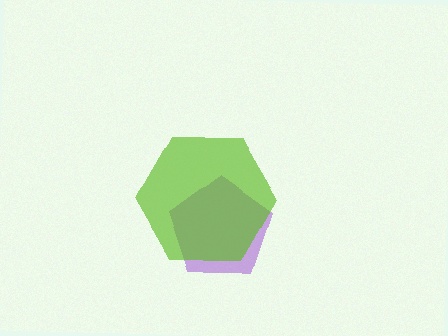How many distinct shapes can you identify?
There are 2 distinct shapes: a purple pentagon, a lime hexagon.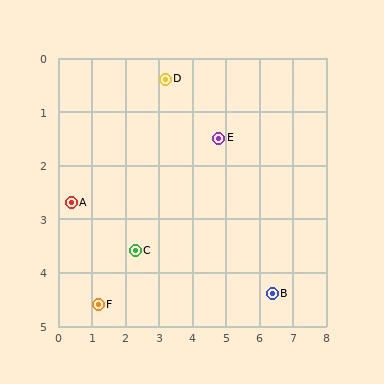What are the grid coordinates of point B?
Point B is at approximately (6.4, 4.4).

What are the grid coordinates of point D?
Point D is at approximately (3.2, 0.4).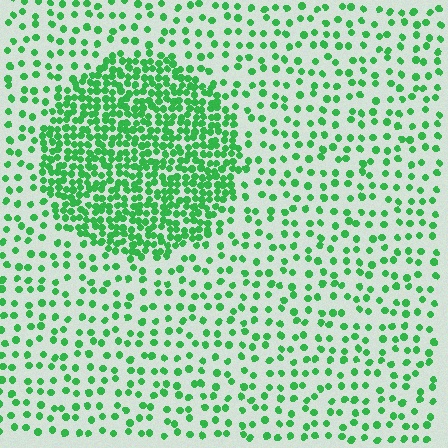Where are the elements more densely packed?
The elements are more densely packed inside the circle boundary.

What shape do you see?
I see a circle.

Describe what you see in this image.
The image contains small green elements arranged at two different densities. A circle-shaped region is visible where the elements are more densely packed than the surrounding area.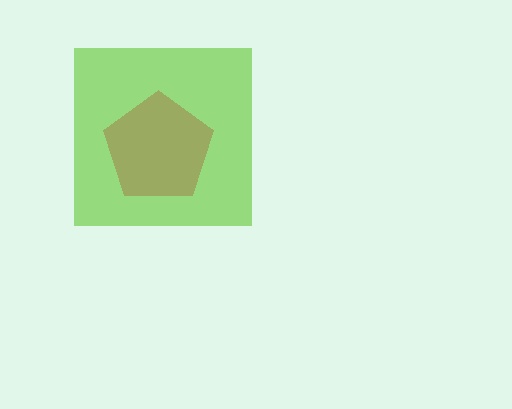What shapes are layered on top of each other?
The layered shapes are: a lime square, a brown pentagon.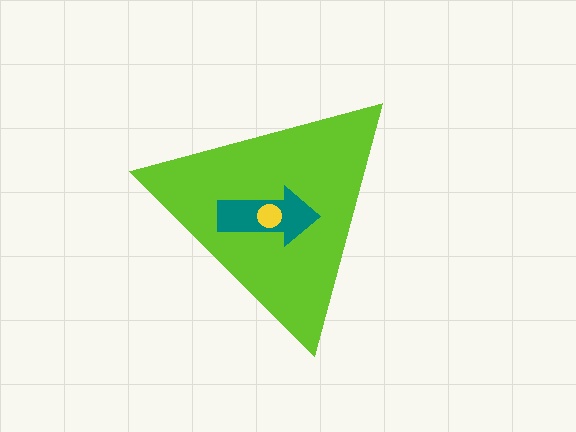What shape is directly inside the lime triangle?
The teal arrow.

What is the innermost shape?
The yellow circle.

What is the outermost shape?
The lime triangle.